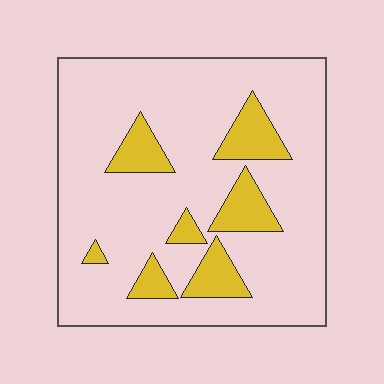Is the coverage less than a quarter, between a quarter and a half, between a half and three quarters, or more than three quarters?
Less than a quarter.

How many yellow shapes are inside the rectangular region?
7.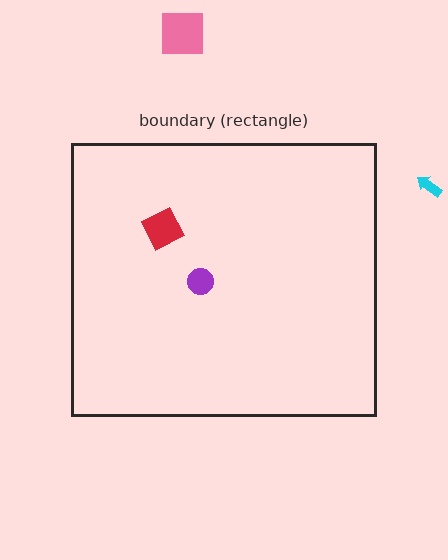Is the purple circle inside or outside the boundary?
Inside.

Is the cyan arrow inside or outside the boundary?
Outside.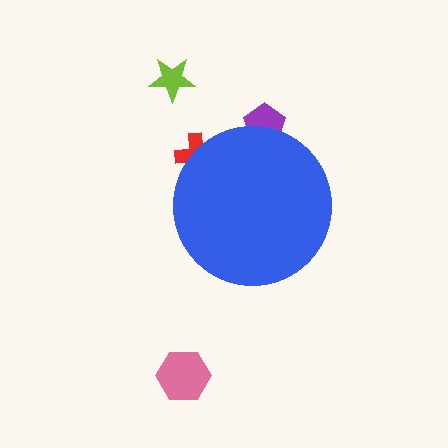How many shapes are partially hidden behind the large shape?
2 shapes are partially hidden.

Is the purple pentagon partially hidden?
Yes, the purple pentagon is partially hidden behind the blue circle.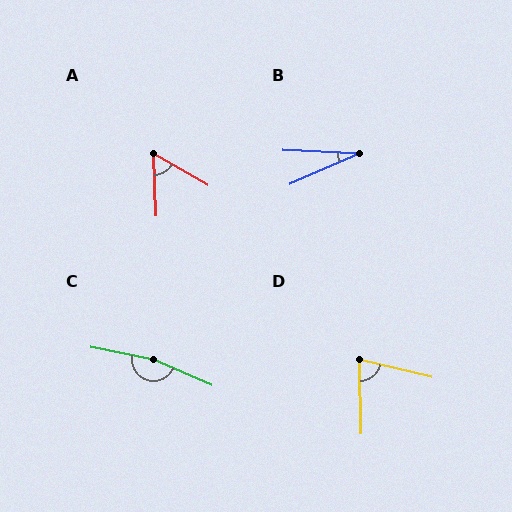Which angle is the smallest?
B, at approximately 26 degrees.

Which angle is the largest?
C, at approximately 168 degrees.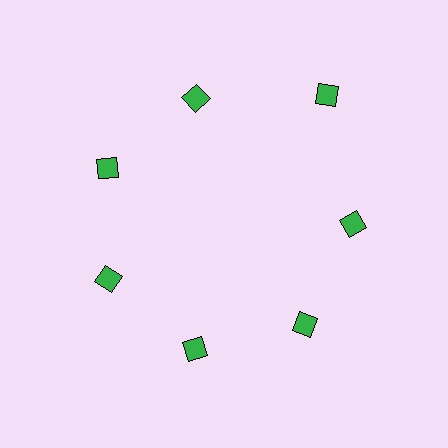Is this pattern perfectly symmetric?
No. The 7 green diamonds are arranged in a ring, but one element near the 1 o'clock position is pushed outward from the center, breaking the 7-fold rotational symmetry.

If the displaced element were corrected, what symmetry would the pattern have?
It would have 7-fold rotational symmetry — the pattern would map onto itself every 51 degrees.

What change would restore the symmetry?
The symmetry would be restored by moving it inward, back onto the ring so that all 7 diamonds sit at equal angles and equal distance from the center.